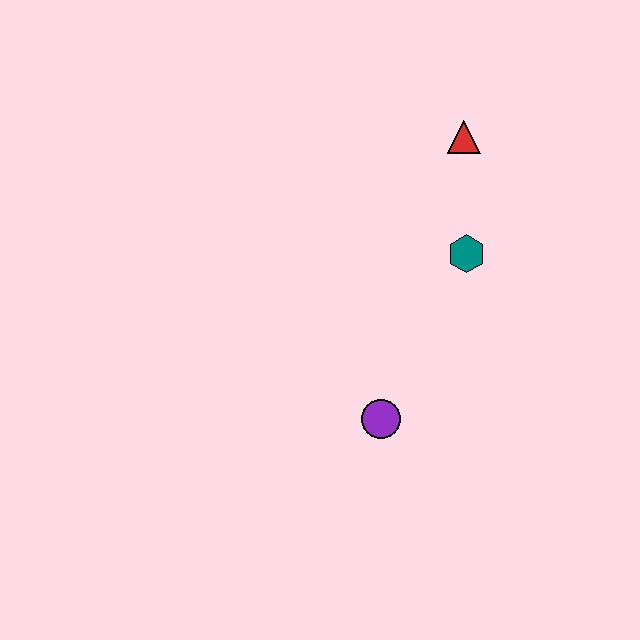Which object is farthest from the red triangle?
The purple circle is farthest from the red triangle.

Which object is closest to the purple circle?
The teal hexagon is closest to the purple circle.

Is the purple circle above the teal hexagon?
No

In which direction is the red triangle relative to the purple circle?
The red triangle is above the purple circle.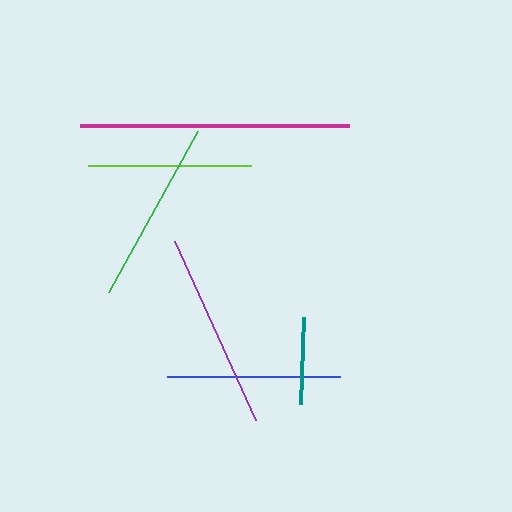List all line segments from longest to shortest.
From longest to shortest: magenta, purple, green, blue, lime, teal.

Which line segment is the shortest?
The teal line is the shortest at approximately 87 pixels.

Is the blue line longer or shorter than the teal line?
The blue line is longer than the teal line.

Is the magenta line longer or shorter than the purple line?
The magenta line is longer than the purple line.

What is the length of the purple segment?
The purple segment is approximately 196 pixels long.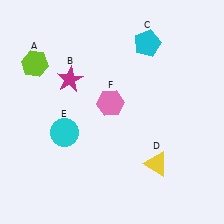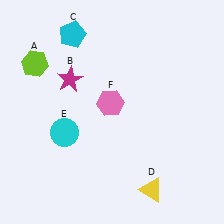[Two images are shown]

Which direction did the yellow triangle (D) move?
The yellow triangle (D) moved down.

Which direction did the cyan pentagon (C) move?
The cyan pentagon (C) moved left.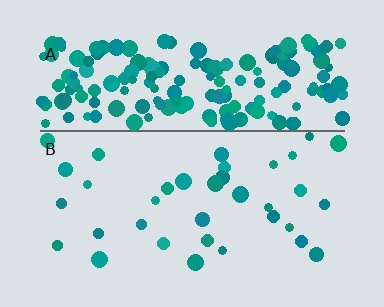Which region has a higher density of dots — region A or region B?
A (the top).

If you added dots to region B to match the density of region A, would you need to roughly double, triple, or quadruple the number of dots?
Approximately quadruple.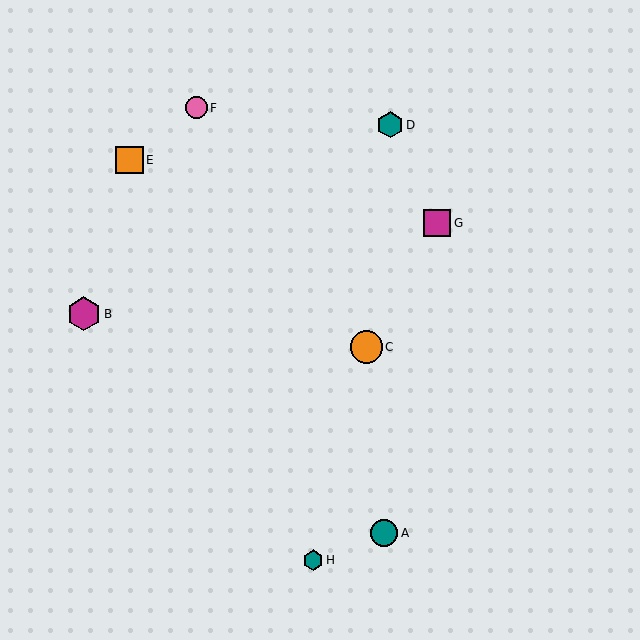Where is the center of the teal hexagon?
The center of the teal hexagon is at (390, 125).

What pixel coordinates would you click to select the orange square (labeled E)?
Click at (129, 160) to select the orange square E.